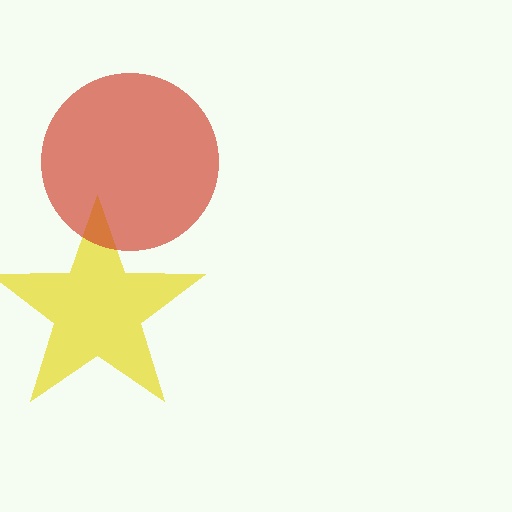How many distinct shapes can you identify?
There are 2 distinct shapes: a yellow star, a red circle.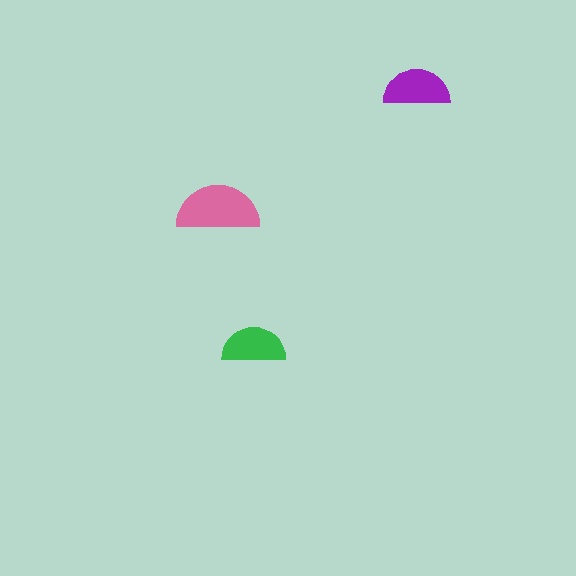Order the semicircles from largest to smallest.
the pink one, the purple one, the green one.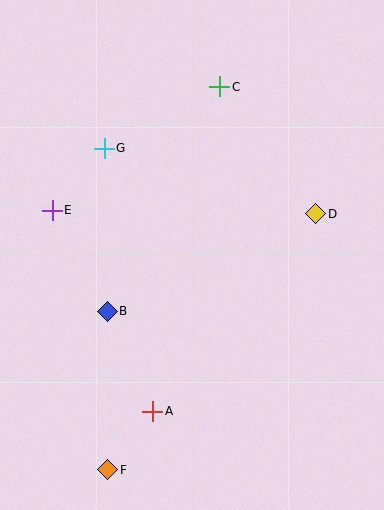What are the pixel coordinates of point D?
Point D is at (316, 214).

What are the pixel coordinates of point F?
Point F is at (108, 470).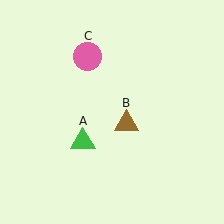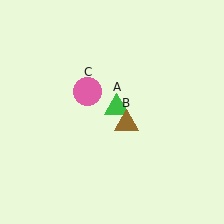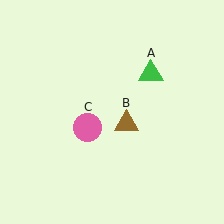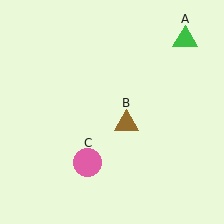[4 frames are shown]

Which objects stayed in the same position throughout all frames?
Brown triangle (object B) remained stationary.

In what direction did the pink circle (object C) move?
The pink circle (object C) moved down.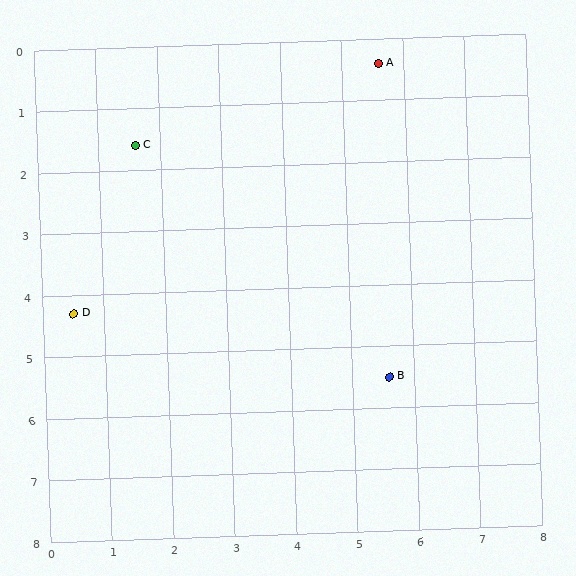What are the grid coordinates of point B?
Point B is at approximately (5.6, 5.5).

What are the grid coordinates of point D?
Point D is at approximately (0.5, 4.3).